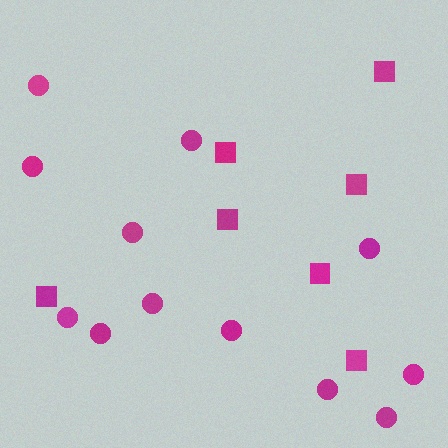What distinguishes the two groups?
There are 2 groups: one group of squares (7) and one group of circles (12).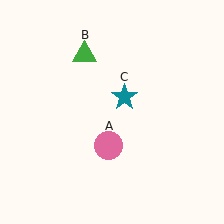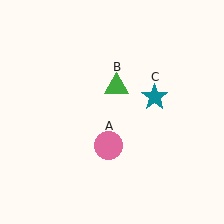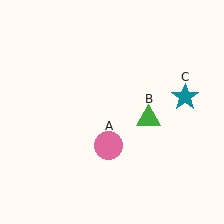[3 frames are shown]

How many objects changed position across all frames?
2 objects changed position: green triangle (object B), teal star (object C).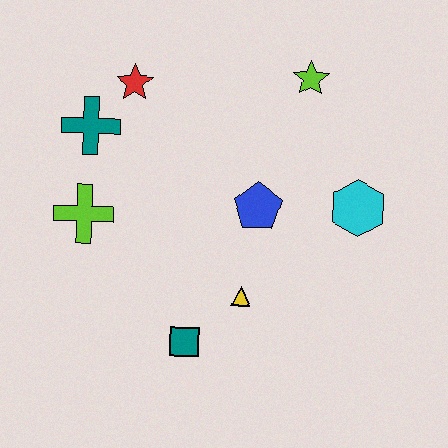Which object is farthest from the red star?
The teal square is farthest from the red star.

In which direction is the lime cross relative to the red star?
The lime cross is below the red star.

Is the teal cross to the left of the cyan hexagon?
Yes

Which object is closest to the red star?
The teal cross is closest to the red star.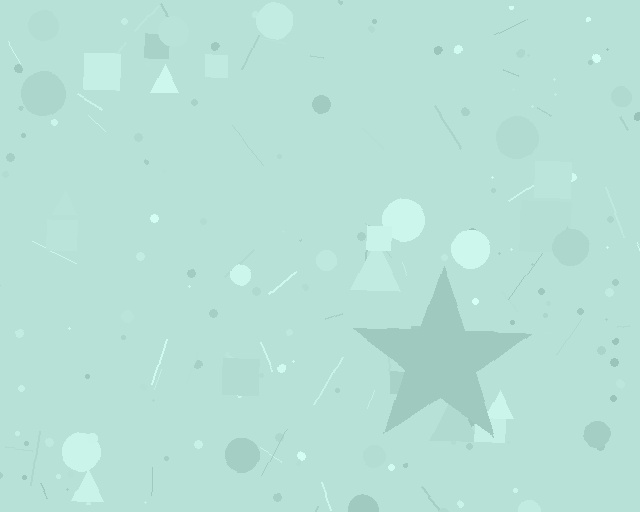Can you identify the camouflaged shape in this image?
The camouflaged shape is a star.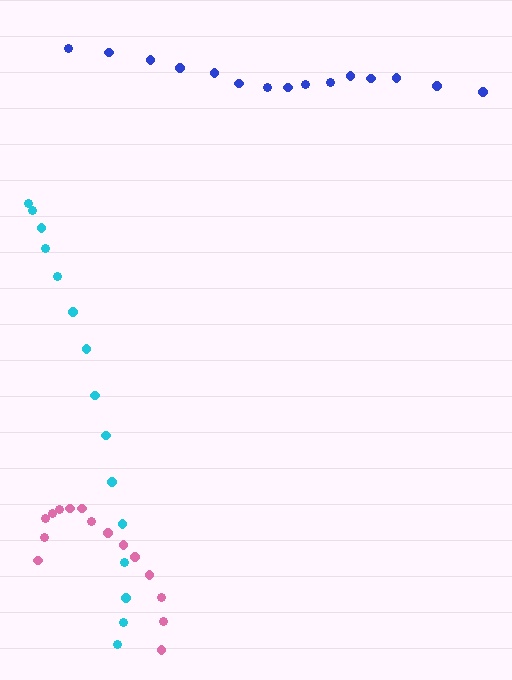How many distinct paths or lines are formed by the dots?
There are 3 distinct paths.